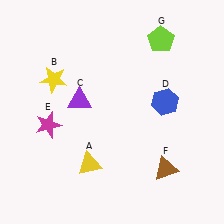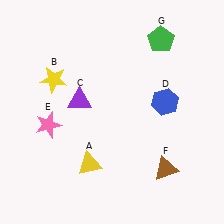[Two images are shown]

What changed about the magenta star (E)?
In Image 1, E is magenta. In Image 2, it changed to pink.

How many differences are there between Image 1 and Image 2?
There are 2 differences between the two images.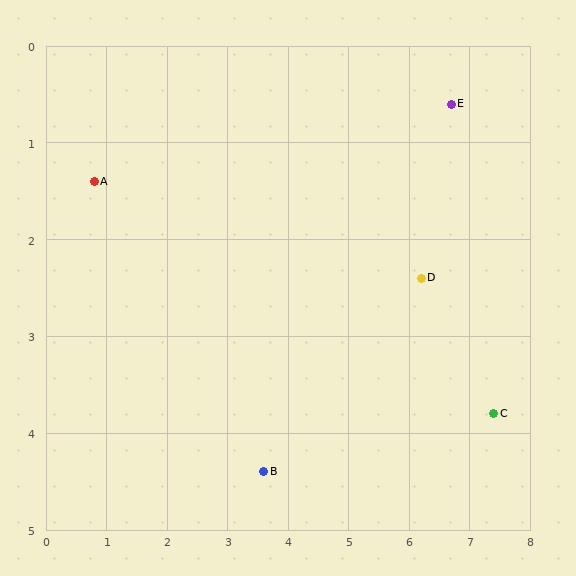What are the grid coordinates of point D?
Point D is at approximately (6.2, 2.4).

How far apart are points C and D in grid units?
Points C and D are about 1.8 grid units apart.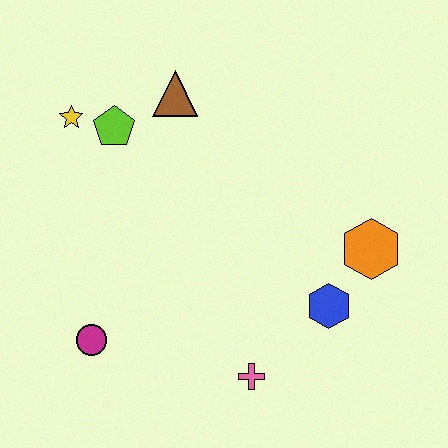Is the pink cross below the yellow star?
Yes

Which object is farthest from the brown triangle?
The pink cross is farthest from the brown triangle.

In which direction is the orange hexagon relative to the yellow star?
The orange hexagon is to the right of the yellow star.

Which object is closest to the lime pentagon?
The yellow star is closest to the lime pentagon.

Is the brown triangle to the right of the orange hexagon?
No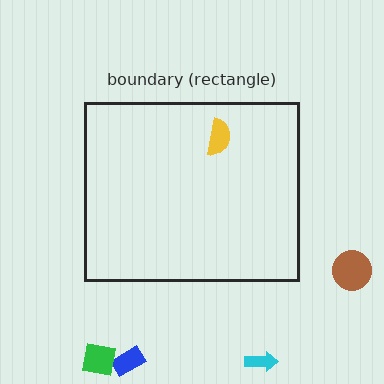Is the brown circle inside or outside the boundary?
Outside.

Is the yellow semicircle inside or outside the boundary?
Inside.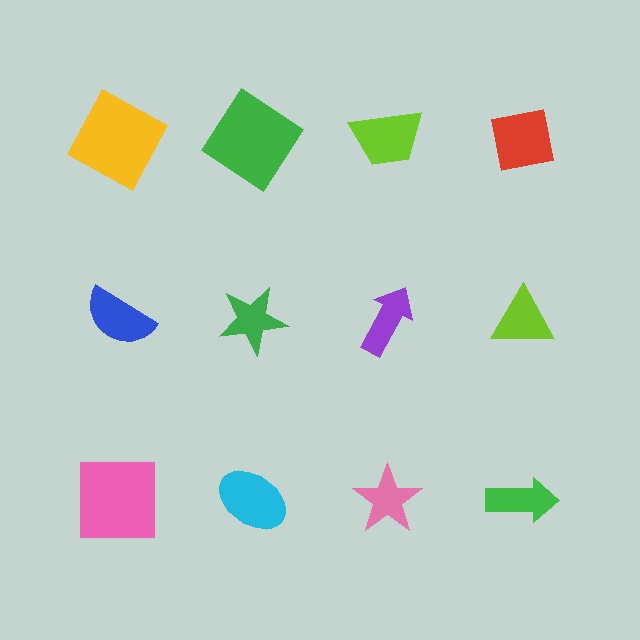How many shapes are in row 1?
4 shapes.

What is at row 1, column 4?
A red square.